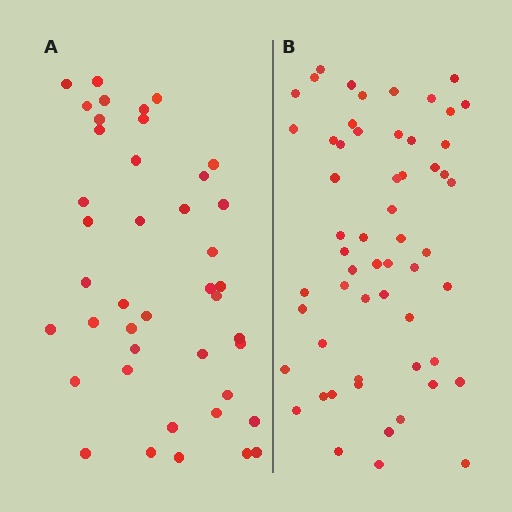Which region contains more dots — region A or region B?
Region B (the right region) has more dots.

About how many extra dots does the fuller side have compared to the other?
Region B has approximately 15 more dots than region A.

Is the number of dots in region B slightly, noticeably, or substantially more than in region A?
Region B has noticeably more, but not dramatically so. The ratio is roughly 1.4 to 1.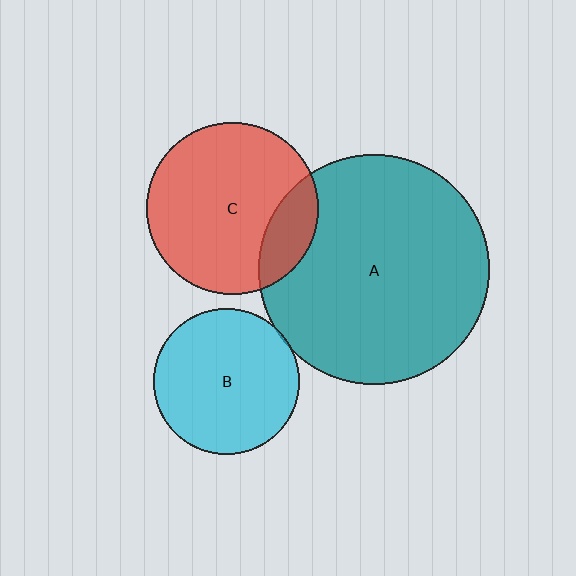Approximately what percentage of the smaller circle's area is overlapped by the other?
Approximately 15%.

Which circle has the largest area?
Circle A (teal).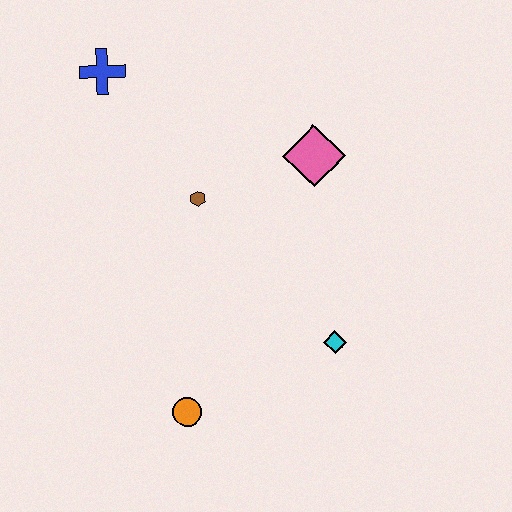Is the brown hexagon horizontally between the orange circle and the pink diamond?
Yes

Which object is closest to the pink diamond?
The brown hexagon is closest to the pink diamond.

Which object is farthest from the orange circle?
The blue cross is farthest from the orange circle.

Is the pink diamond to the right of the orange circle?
Yes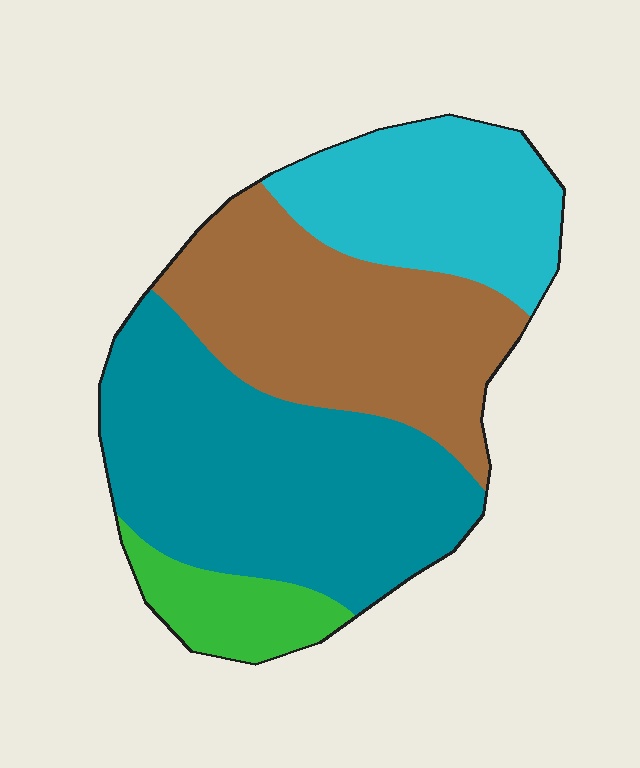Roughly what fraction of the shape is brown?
Brown covers 31% of the shape.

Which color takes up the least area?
Green, at roughly 10%.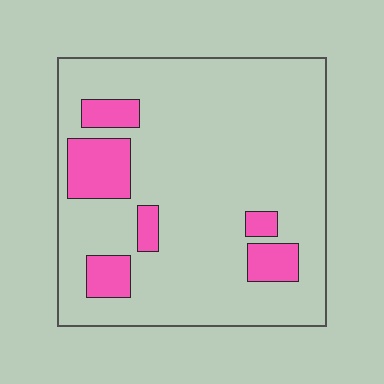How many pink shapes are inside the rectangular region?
6.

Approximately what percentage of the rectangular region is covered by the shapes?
Approximately 15%.